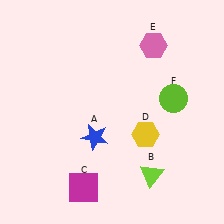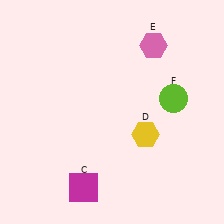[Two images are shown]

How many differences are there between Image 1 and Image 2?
There are 2 differences between the two images.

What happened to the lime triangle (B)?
The lime triangle (B) was removed in Image 2. It was in the bottom-right area of Image 1.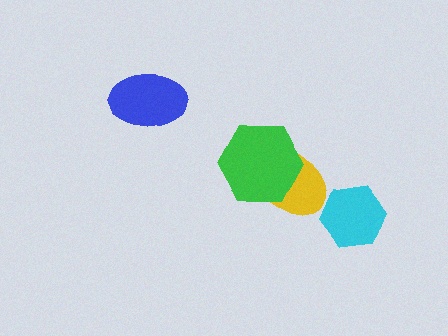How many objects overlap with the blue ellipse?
0 objects overlap with the blue ellipse.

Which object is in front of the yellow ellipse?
The green hexagon is in front of the yellow ellipse.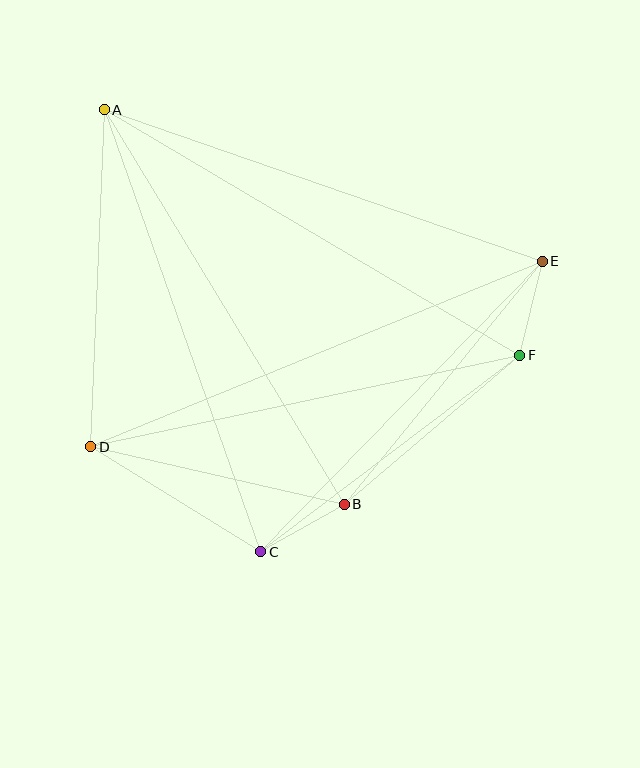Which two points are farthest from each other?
Points D and E are farthest from each other.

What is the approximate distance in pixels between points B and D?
The distance between B and D is approximately 260 pixels.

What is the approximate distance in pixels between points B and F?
The distance between B and F is approximately 230 pixels.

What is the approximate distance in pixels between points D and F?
The distance between D and F is approximately 439 pixels.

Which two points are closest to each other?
Points B and C are closest to each other.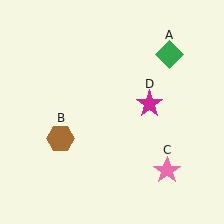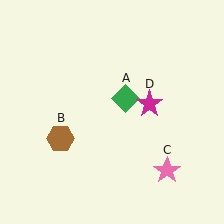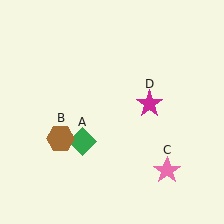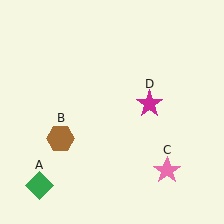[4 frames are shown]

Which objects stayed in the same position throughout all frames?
Brown hexagon (object B) and pink star (object C) and magenta star (object D) remained stationary.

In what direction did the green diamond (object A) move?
The green diamond (object A) moved down and to the left.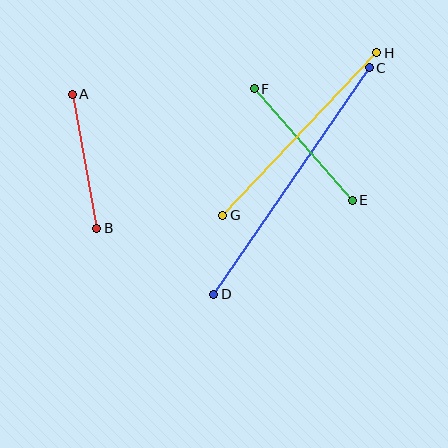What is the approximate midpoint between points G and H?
The midpoint is at approximately (300, 134) pixels.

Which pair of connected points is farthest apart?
Points C and D are farthest apart.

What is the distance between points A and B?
The distance is approximately 137 pixels.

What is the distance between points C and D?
The distance is approximately 275 pixels.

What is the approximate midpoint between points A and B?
The midpoint is at approximately (84, 161) pixels.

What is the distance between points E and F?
The distance is approximately 149 pixels.